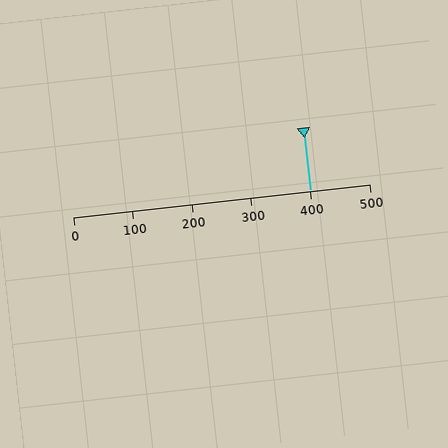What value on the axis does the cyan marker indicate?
The marker indicates approximately 400.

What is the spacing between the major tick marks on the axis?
The major ticks are spaced 100 apart.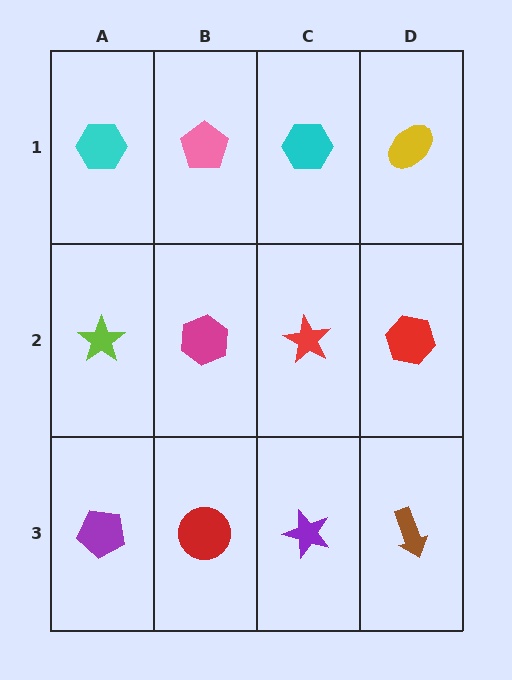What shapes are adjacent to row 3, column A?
A lime star (row 2, column A), a red circle (row 3, column B).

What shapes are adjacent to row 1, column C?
A red star (row 2, column C), a pink pentagon (row 1, column B), a yellow ellipse (row 1, column D).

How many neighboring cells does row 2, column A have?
3.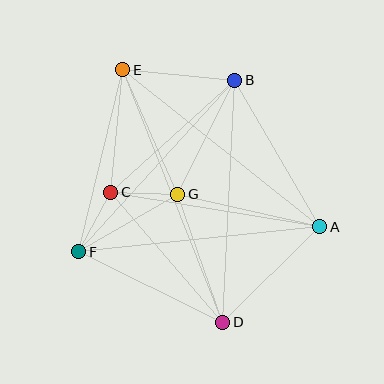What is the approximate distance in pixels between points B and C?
The distance between B and C is approximately 167 pixels.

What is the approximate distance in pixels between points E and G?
The distance between E and G is approximately 136 pixels.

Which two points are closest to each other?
Points C and G are closest to each other.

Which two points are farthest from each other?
Points D and E are farthest from each other.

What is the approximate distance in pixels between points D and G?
The distance between D and G is approximately 136 pixels.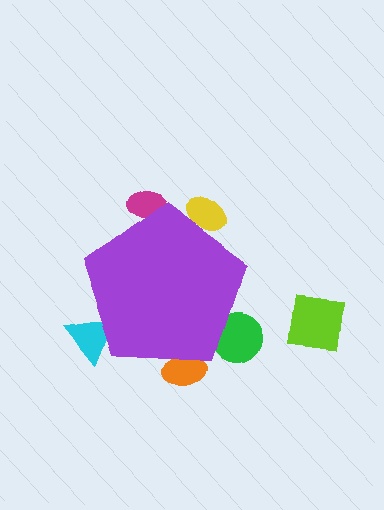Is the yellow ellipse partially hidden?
Yes, the yellow ellipse is partially hidden behind the purple pentagon.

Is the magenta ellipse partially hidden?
Yes, the magenta ellipse is partially hidden behind the purple pentagon.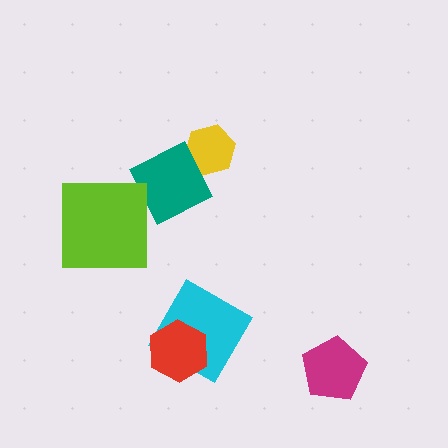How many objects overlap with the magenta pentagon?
0 objects overlap with the magenta pentagon.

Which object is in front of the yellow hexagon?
The teal square is in front of the yellow hexagon.